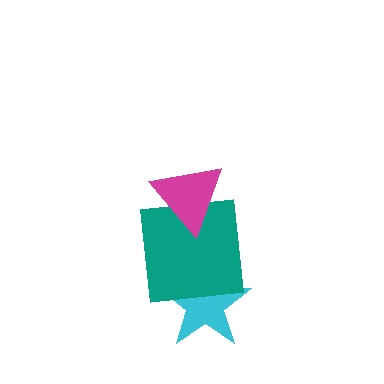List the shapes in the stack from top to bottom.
From top to bottom: the magenta triangle, the teal square, the cyan star.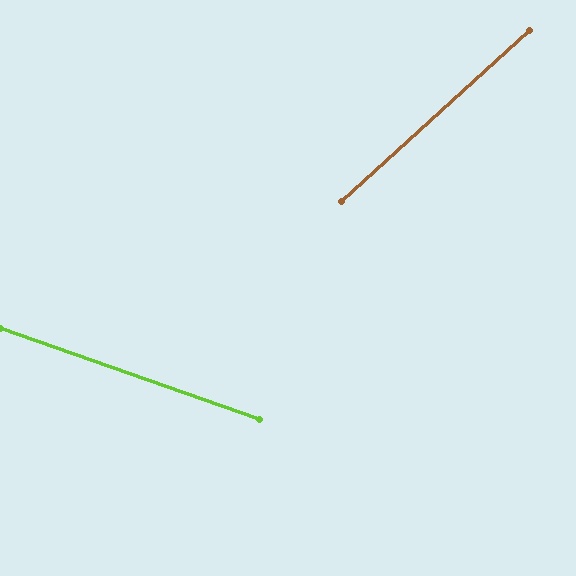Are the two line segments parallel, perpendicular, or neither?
Neither parallel nor perpendicular — they differ by about 62°.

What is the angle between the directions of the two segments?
Approximately 62 degrees.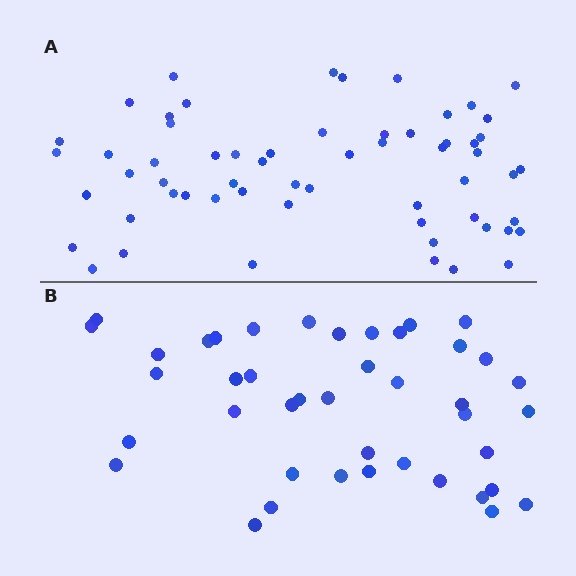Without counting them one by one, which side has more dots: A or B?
Region A (the top region) has more dots.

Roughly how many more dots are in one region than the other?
Region A has approximately 20 more dots than region B.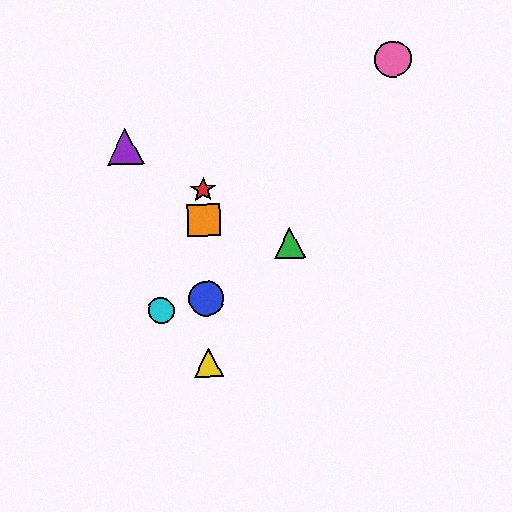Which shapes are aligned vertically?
The red star, the blue circle, the yellow triangle, the orange square are aligned vertically.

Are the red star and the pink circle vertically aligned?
No, the red star is at x≈203 and the pink circle is at x≈393.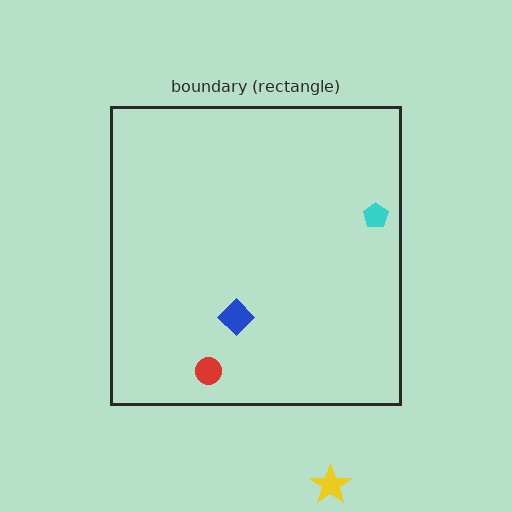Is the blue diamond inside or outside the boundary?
Inside.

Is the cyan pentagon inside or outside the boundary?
Inside.